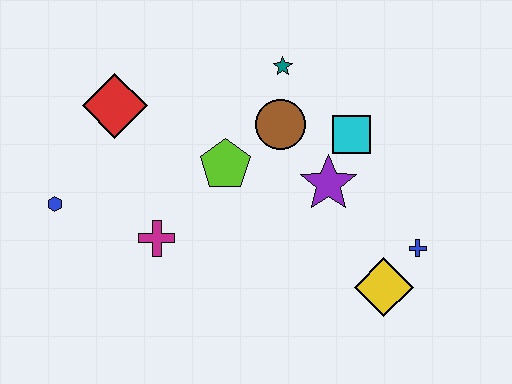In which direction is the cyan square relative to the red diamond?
The cyan square is to the right of the red diamond.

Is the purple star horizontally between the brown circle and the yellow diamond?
Yes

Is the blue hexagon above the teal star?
No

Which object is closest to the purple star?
The cyan square is closest to the purple star.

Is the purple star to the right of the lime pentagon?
Yes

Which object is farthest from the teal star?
The blue hexagon is farthest from the teal star.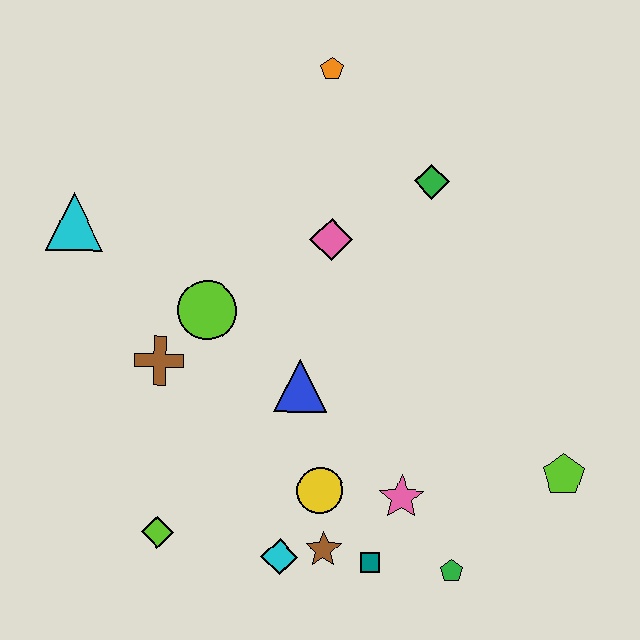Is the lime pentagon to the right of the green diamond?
Yes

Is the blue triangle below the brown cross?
Yes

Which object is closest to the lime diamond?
The cyan diamond is closest to the lime diamond.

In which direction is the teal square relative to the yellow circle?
The teal square is below the yellow circle.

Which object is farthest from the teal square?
The orange pentagon is farthest from the teal square.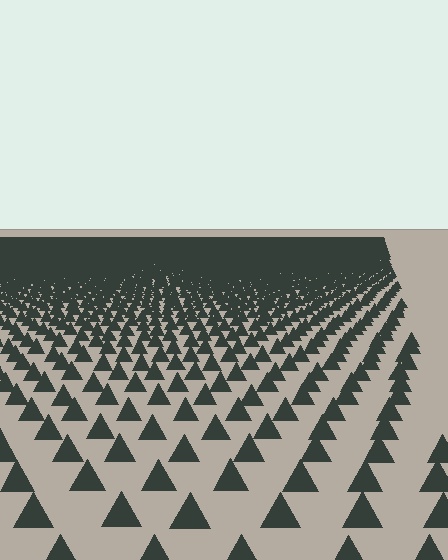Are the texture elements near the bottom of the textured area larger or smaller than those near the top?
Larger. Near the bottom, elements are closer to the viewer and appear at a bigger on-screen size.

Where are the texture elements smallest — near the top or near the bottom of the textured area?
Near the top.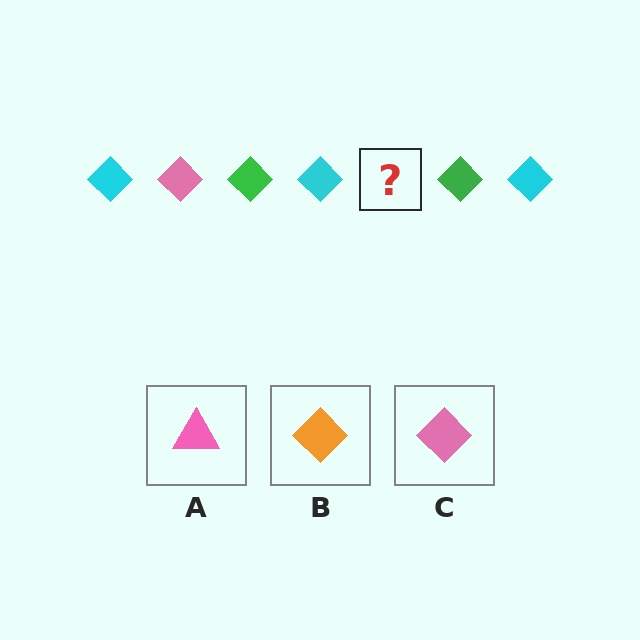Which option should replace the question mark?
Option C.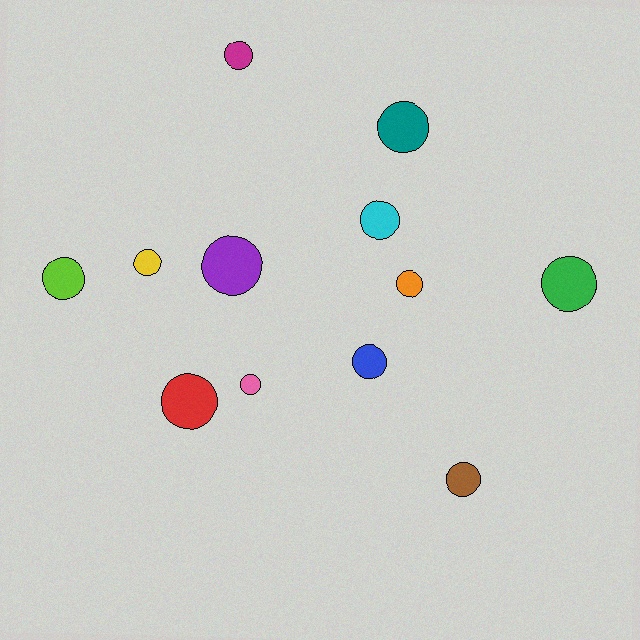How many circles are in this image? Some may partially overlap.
There are 12 circles.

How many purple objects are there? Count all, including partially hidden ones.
There is 1 purple object.